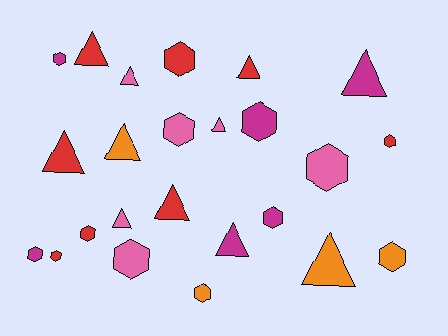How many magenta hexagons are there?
There are 4 magenta hexagons.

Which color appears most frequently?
Red, with 8 objects.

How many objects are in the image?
There are 24 objects.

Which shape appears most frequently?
Hexagon, with 13 objects.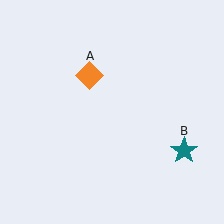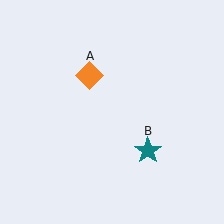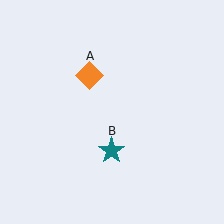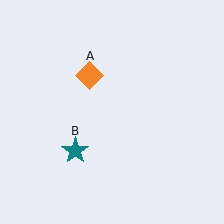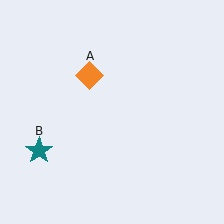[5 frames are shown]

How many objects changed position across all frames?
1 object changed position: teal star (object B).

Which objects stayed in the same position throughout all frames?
Orange diamond (object A) remained stationary.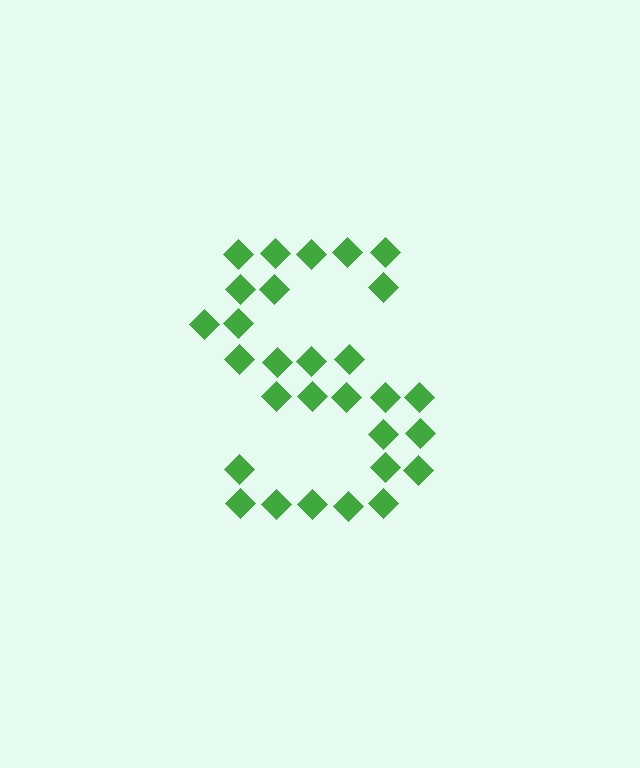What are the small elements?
The small elements are diamonds.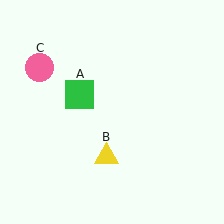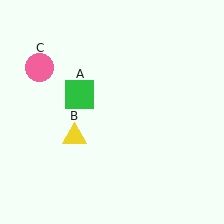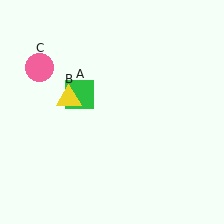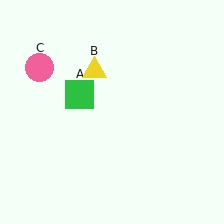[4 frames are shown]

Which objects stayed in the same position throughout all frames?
Green square (object A) and pink circle (object C) remained stationary.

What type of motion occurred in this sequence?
The yellow triangle (object B) rotated clockwise around the center of the scene.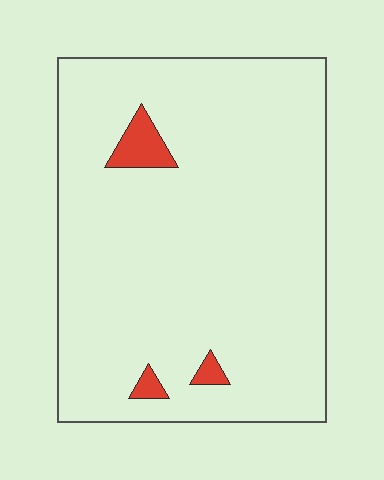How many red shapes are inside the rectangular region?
3.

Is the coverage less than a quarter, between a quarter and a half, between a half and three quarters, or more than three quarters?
Less than a quarter.